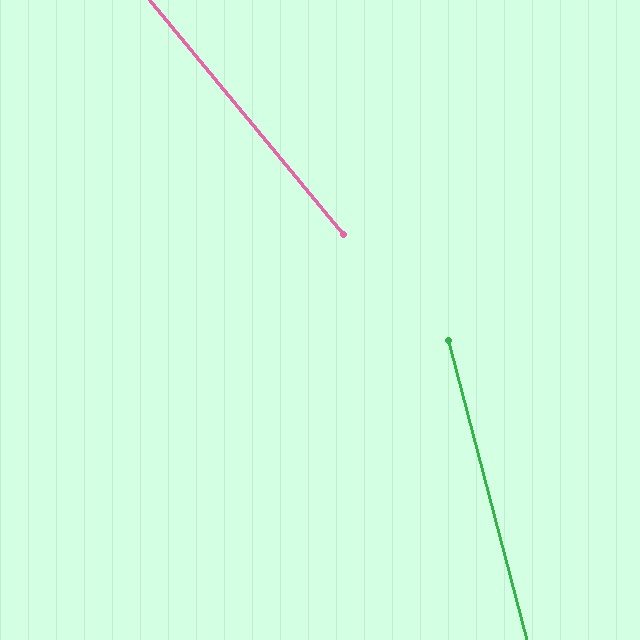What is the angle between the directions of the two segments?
Approximately 25 degrees.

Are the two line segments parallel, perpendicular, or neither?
Neither parallel nor perpendicular — they differ by about 25°.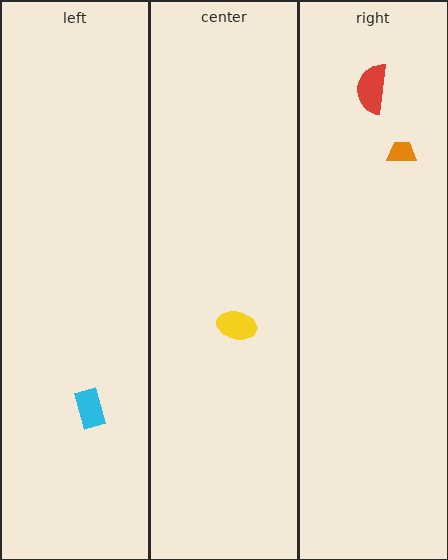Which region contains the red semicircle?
The right region.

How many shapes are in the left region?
1.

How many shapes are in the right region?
2.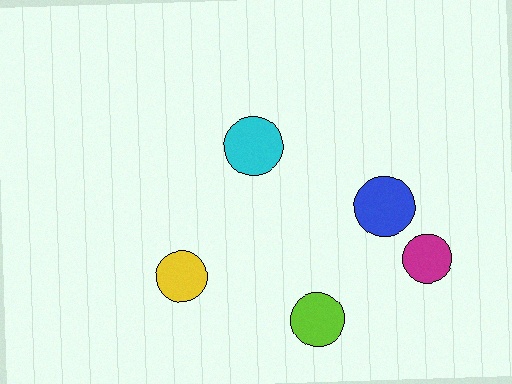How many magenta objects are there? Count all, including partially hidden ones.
There is 1 magenta object.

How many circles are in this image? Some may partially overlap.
There are 5 circles.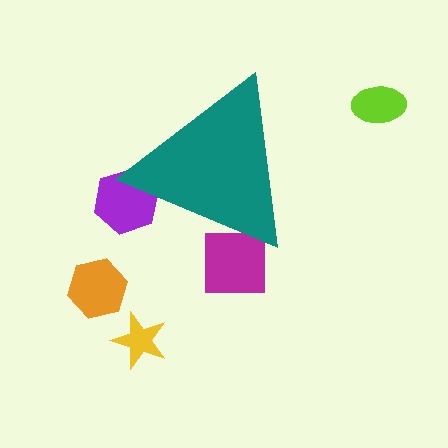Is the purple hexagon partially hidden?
Yes, the purple hexagon is partially hidden behind the teal triangle.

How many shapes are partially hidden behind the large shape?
2 shapes are partially hidden.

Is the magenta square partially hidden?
Yes, the magenta square is partially hidden behind the teal triangle.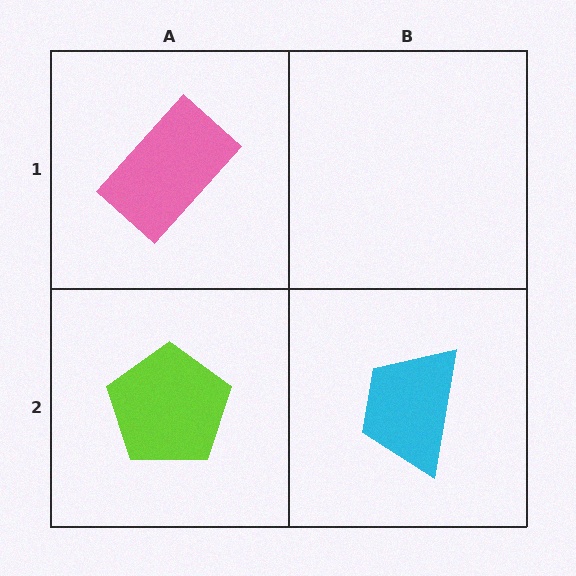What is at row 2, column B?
A cyan trapezoid.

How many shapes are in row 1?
1 shape.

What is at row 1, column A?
A pink rectangle.